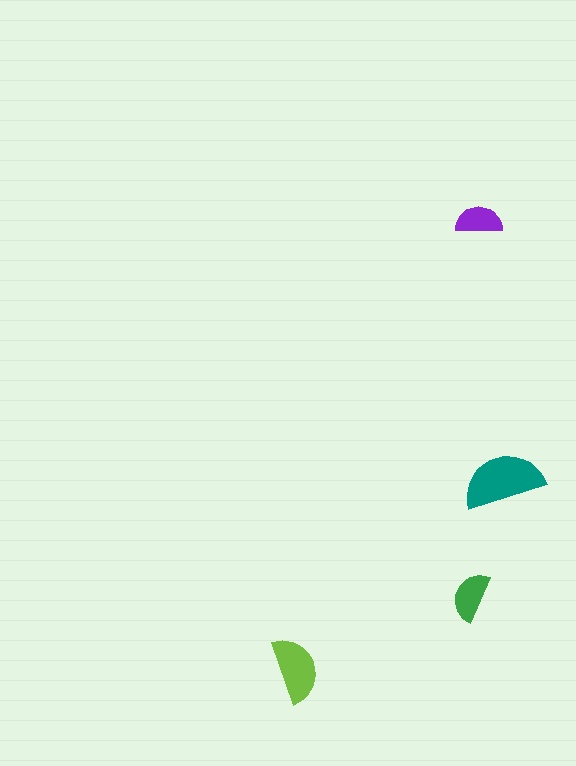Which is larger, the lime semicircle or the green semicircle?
The lime one.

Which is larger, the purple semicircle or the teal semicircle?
The teal one.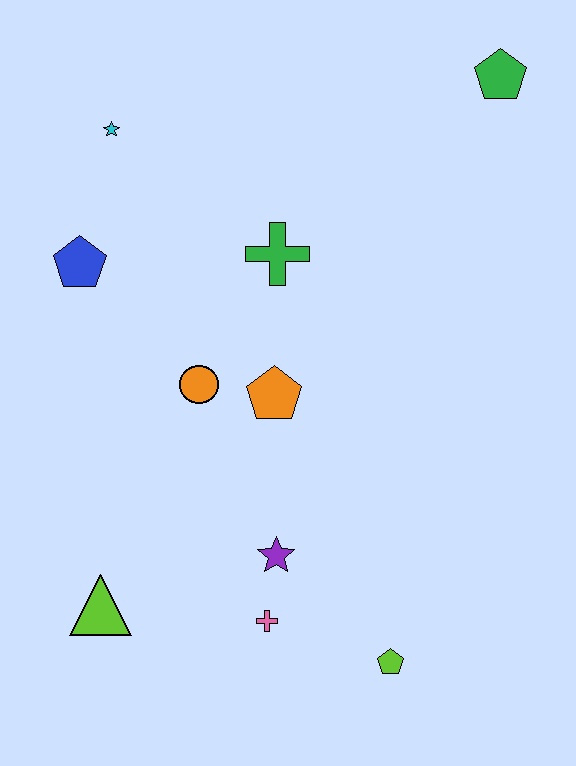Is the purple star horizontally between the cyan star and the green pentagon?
Yes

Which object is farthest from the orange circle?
The green pentagon is farthest from the orange circle.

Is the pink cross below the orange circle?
Yes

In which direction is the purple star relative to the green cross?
The purple star is below the green cross.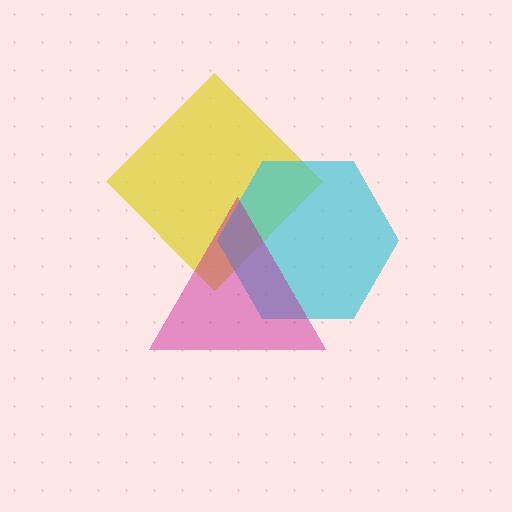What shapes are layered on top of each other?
The layered shapes are: a yellow diamond, a cyan hexagon, a magenta triangle.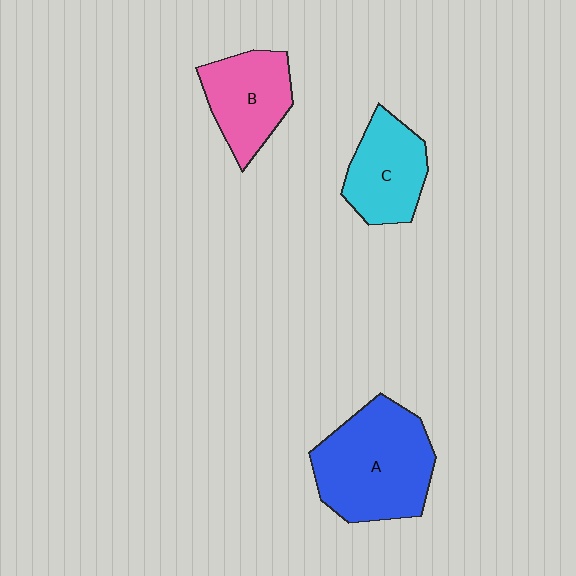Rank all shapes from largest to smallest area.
From largest to smallest: A (blue), B (pink), C (cyan).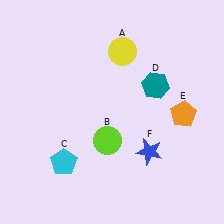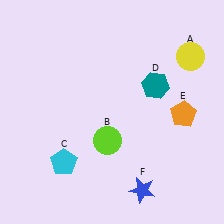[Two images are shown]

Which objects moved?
The objects that moved are: the yellow circle (A), the blue star (F).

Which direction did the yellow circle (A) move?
The yellow circle (A) moved right.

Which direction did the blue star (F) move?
The blue star (F) moved down.